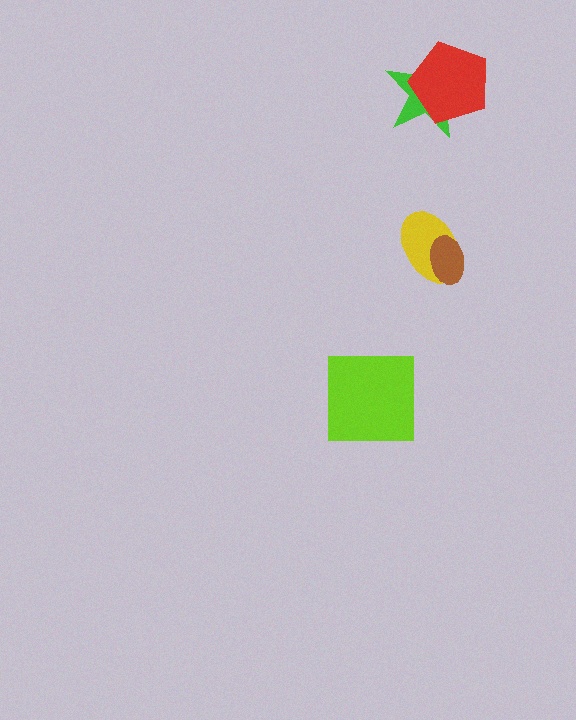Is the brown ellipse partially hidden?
No, no other shape covers it.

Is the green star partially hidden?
Yes, it is partially covered by another shape.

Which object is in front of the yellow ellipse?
The brown ellipse is in front of the yellow ellipse.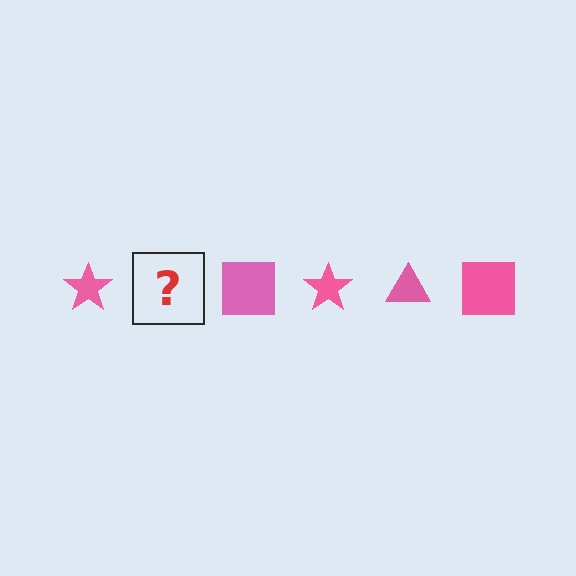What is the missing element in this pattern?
The missing element is a pink triangle.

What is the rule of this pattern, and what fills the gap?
The rule is that the pattern cycles through star, triangle, square shapes in pink. The gap should be filled with a pink triangle.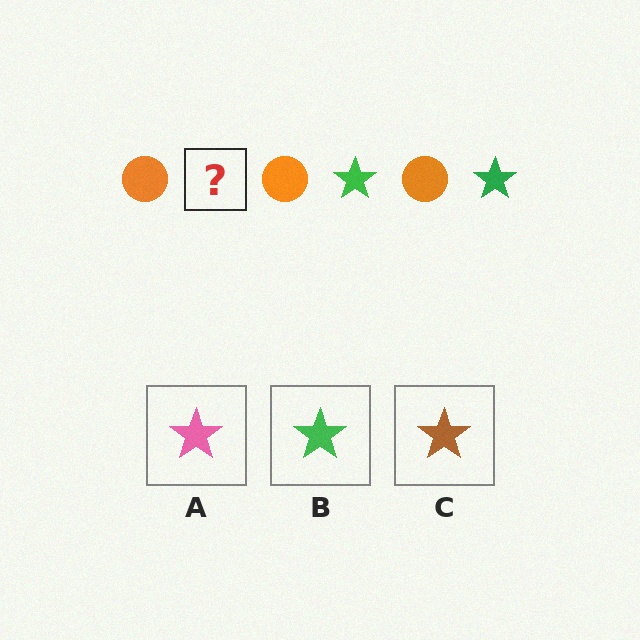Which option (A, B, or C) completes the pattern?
B.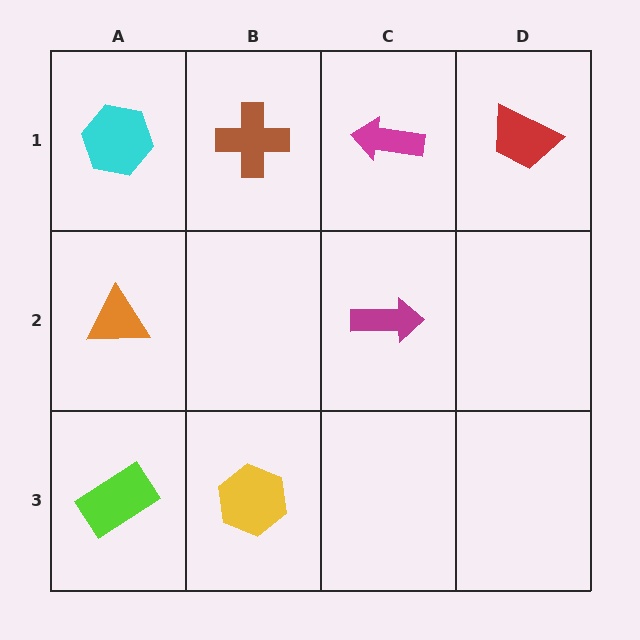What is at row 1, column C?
A magenta arrow.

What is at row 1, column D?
A red trapezoid.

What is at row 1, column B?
A brown cross.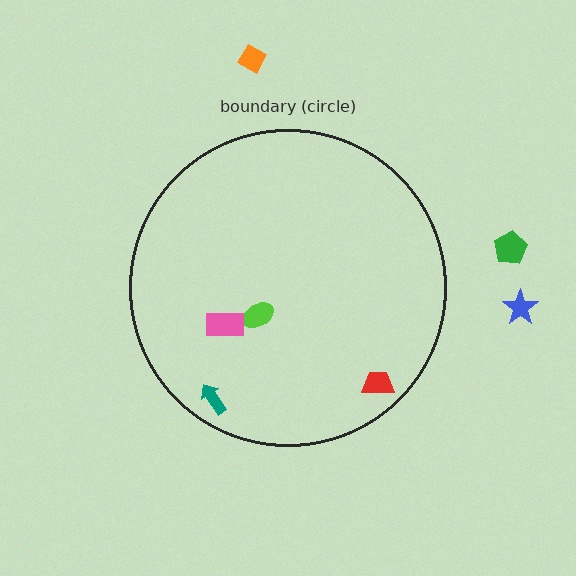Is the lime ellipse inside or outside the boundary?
Inside.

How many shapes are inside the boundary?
4 inside, 3 outside.